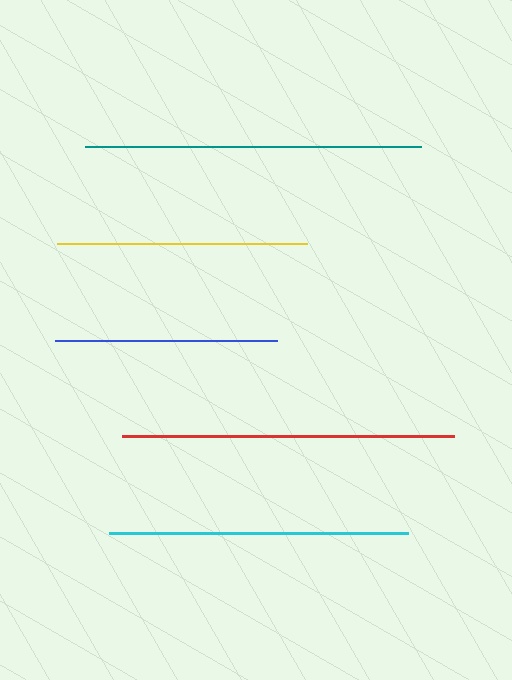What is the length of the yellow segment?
The yellow segment is approximately 250 pixels long.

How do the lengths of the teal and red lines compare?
The teal and red lines are approximately the same length.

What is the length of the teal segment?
The teal segment is approximately 335 pixels long.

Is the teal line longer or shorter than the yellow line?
The teal line is longer than the yellow line.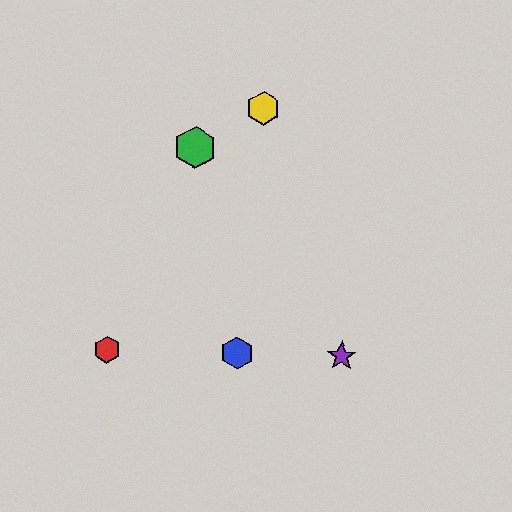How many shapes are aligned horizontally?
3 shapes (the red hexagon, the blue hexagon, the purple star) are aligned horizontally.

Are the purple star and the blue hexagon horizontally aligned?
Yes, both are at y≈356.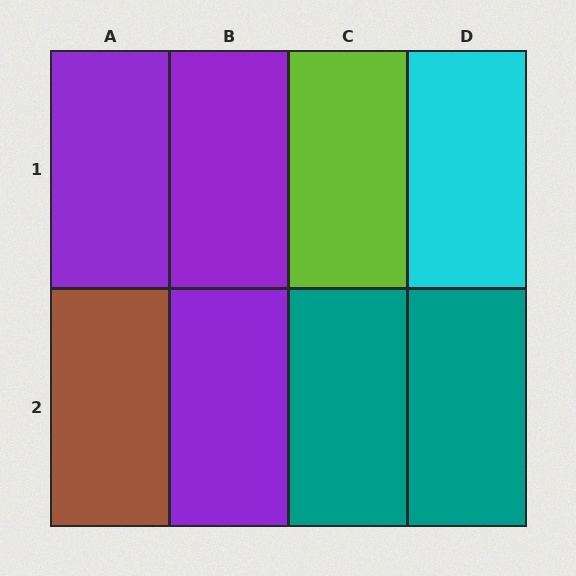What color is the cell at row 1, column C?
Lime.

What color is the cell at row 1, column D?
Cyan.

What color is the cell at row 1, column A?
Purple.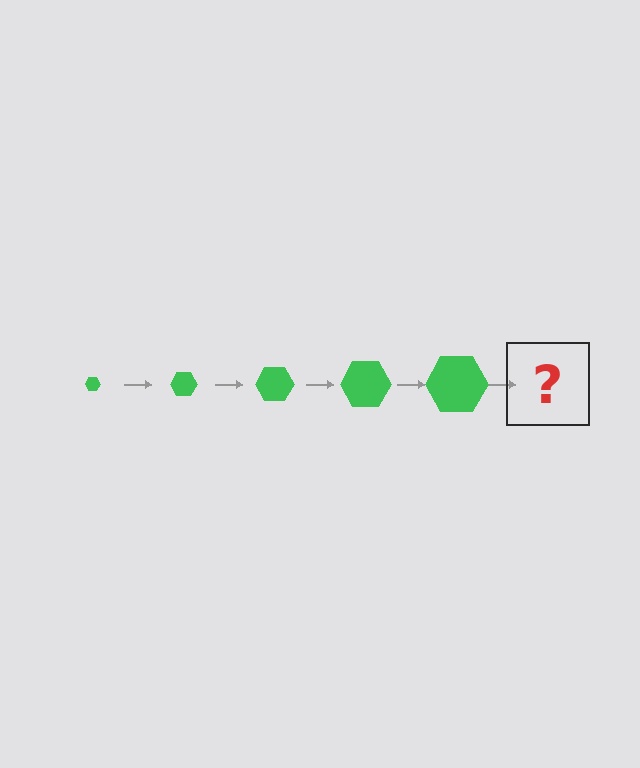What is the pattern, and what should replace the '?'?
The pattern is that the hexagon gets progressively larger each step. The '?' should be a green hexagon, larger than the previous one.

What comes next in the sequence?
The next element should be a green hexagon, larger than the previous one.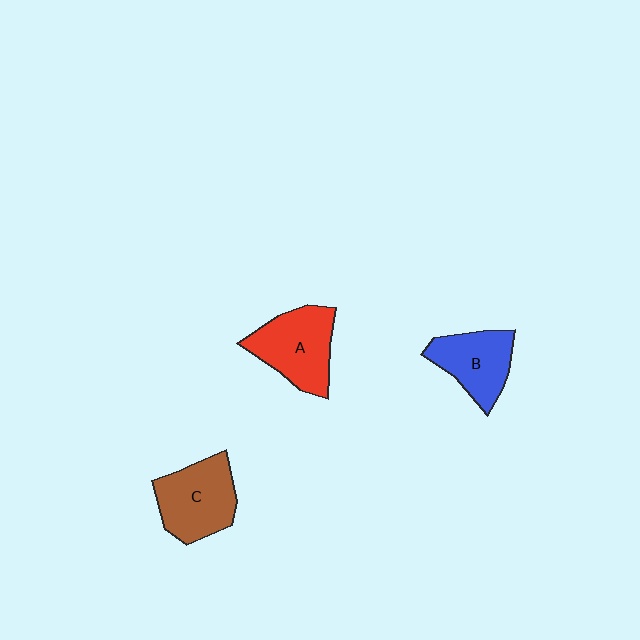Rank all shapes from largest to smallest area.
From largest to smallest: A (red), C (brown), B (blue).